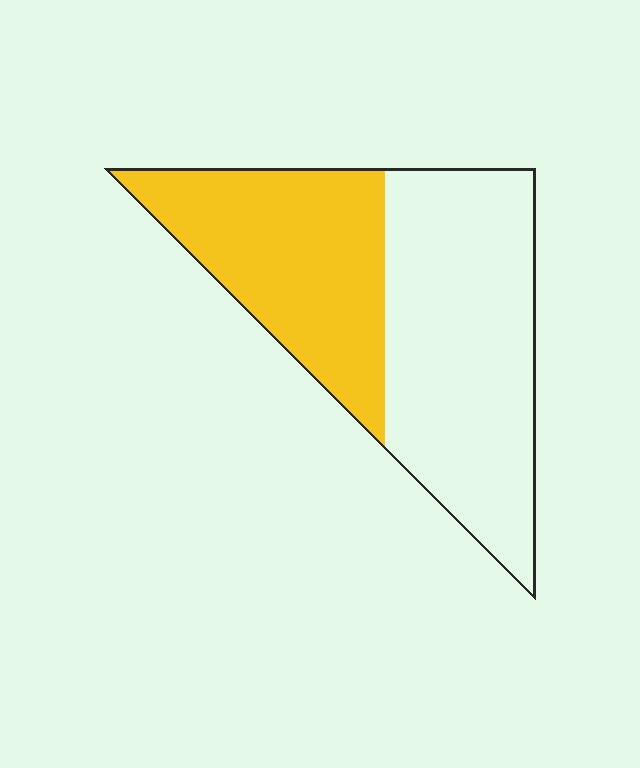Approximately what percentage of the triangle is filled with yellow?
Approximately 40%.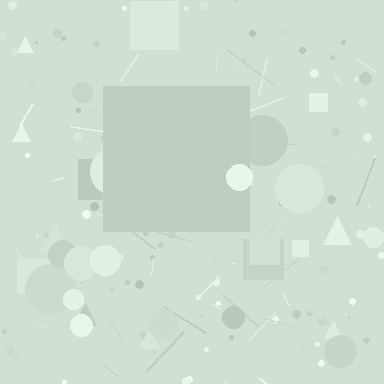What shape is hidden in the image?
A square is hidden in the image.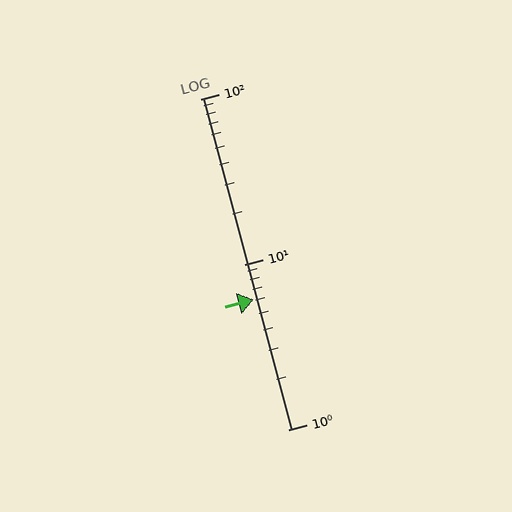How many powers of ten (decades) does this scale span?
The scale spans 2 decades, from 1 to 100.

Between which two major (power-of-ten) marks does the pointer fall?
The pointer is between 1 and 10.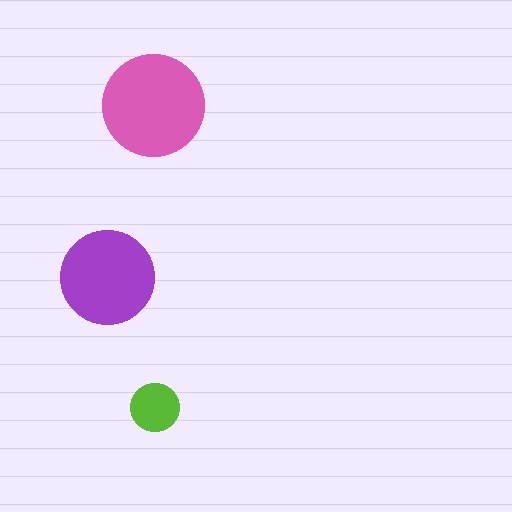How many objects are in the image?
There are 3 objects in the image.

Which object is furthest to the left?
The purple circle is leftmost.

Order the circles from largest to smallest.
the pink one, the purple one, the lime one.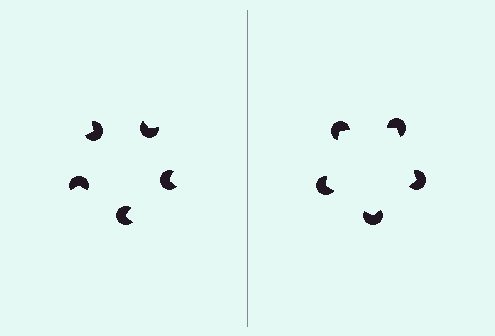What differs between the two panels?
The pac-man discs are positioned identically on both sides; only the wedge orientations differ. On the right they align to a pentagon; on the left they are misaligned.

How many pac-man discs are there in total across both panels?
10 — 5 on each side.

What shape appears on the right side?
An illusory pentagon.